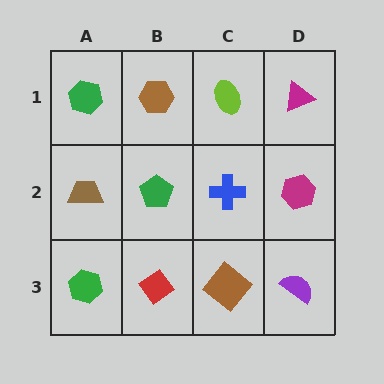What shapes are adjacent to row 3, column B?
A green pentagon (row 2, column B), a green hexagon (row 3, column A), a brown diamond (row 3, column C).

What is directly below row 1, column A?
A brown trapezoid.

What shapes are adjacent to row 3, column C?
A blue cross (row 2, column C), a red diamond (row 3, column B), a purple semicircle (row 3, column D).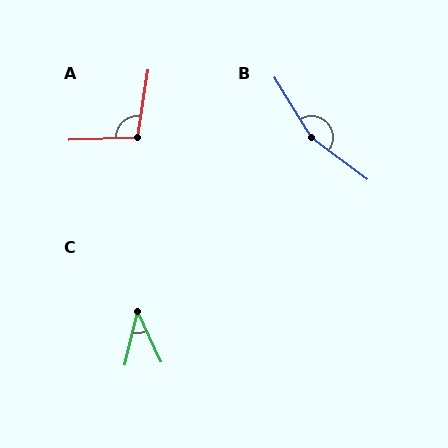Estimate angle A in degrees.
Approximately 101 degrees.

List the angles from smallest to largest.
C (38°), A (101°), B (159°).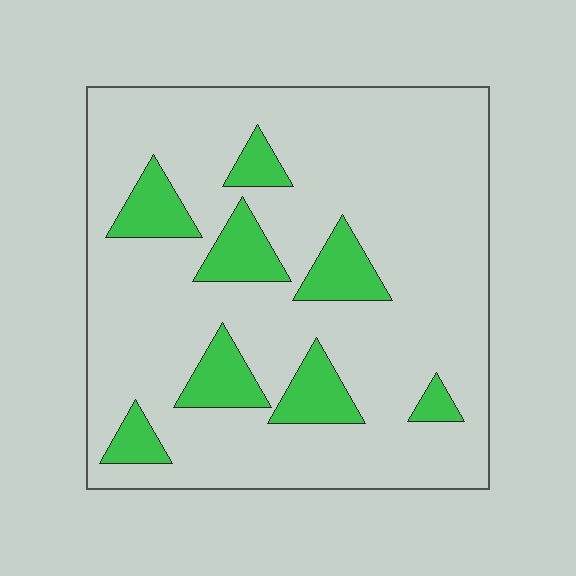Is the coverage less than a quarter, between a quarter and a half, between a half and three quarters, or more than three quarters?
Less than a quarter.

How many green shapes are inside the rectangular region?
8.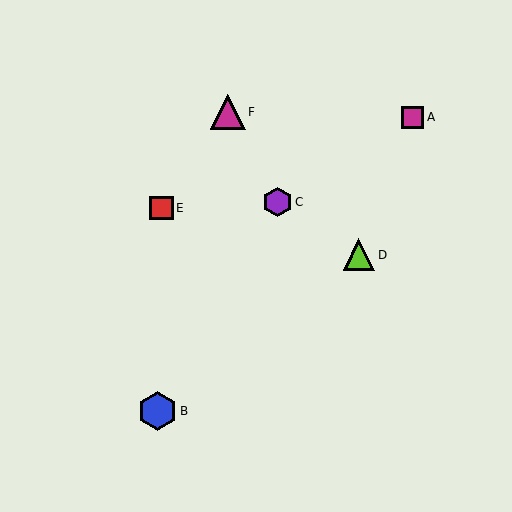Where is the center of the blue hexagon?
The center of the blue hexagon is at (158, 411).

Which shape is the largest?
The blue hexagon (labeled B) is the largest.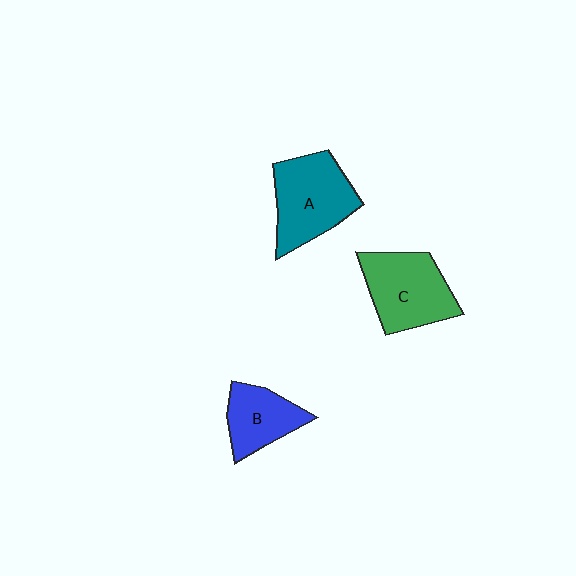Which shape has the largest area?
Shape A (teal).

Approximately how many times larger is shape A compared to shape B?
Approximately 1.5 times.